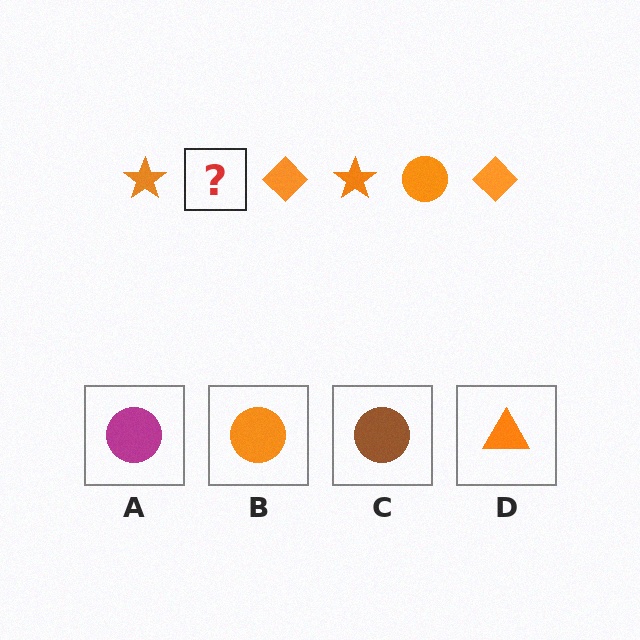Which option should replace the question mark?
Option B.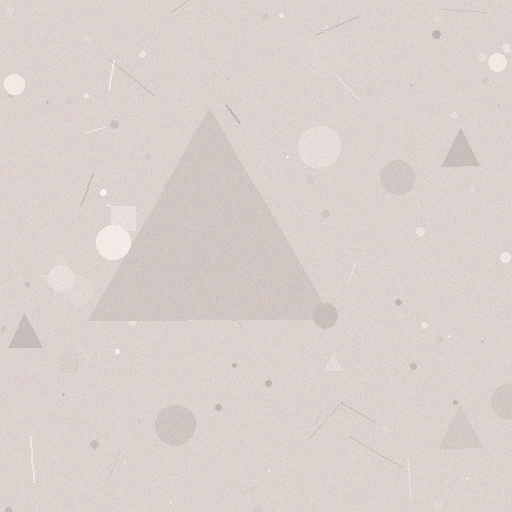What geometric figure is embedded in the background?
A triangle is embedded in the background.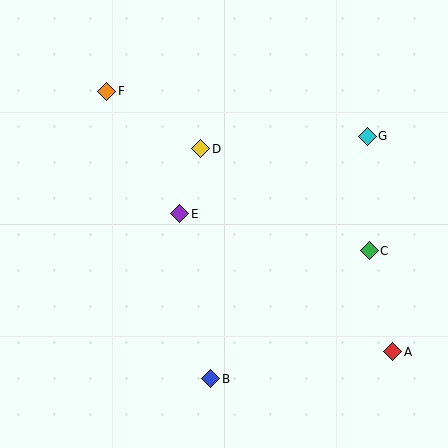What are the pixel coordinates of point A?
Point A is at (393, 352).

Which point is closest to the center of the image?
Point E at (180, 214) is closest to the center.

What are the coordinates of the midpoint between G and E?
The midpoint between G and E is at (273, 175).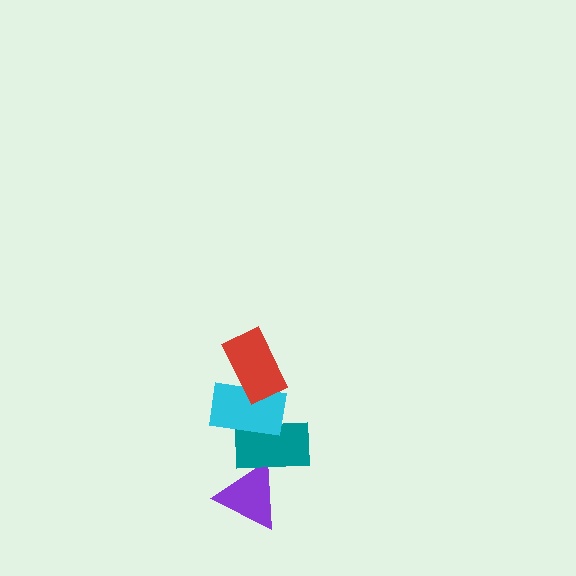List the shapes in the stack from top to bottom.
From top to bottom: the red rectangle, the cyan rectangle, the teal rectangle, the purple triangle.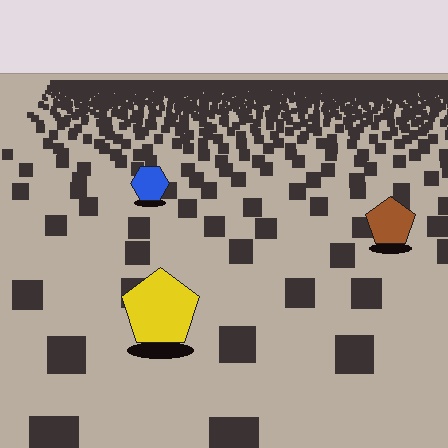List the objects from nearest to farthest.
From nearest to farthest: the yellow pentagon, the brown pentagon, the blue hexagon.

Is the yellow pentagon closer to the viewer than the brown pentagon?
Yes. The yellow pentagon is closer — you can tell from the texture gradient: the ground texture is coarser near it.